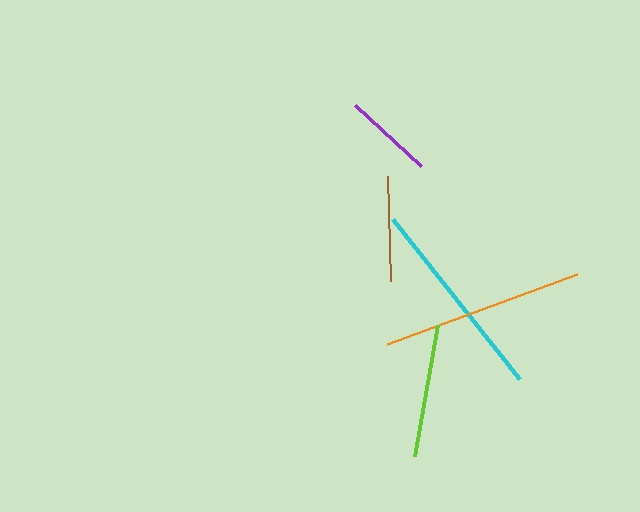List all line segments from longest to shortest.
From longest to shortest: cyan, orange, lime, brown, purple.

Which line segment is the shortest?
The purple line is the shortest at approximately 90 pixels.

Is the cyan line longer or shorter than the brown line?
The cyan line is longer than the brown line.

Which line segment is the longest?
The cyan line is the longest at approximately 204 pixels.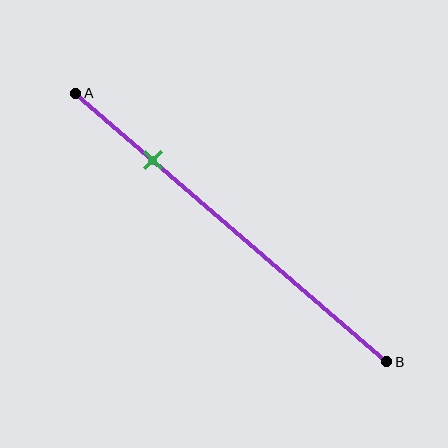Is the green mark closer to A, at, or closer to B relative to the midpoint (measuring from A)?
The green mark is closer to point A than the midpoint of segment AB.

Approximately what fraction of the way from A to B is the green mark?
The green mark is approximately 25% of the way from A to B.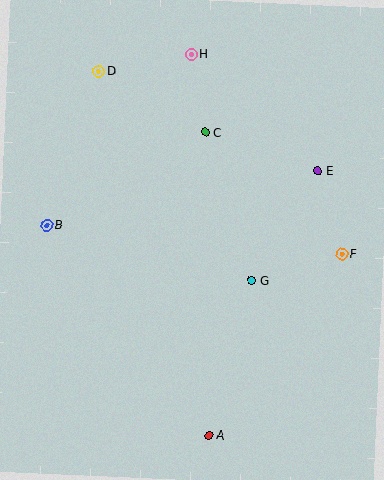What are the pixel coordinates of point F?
Point F is at (342, 254).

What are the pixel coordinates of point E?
Point E is at (318, 170).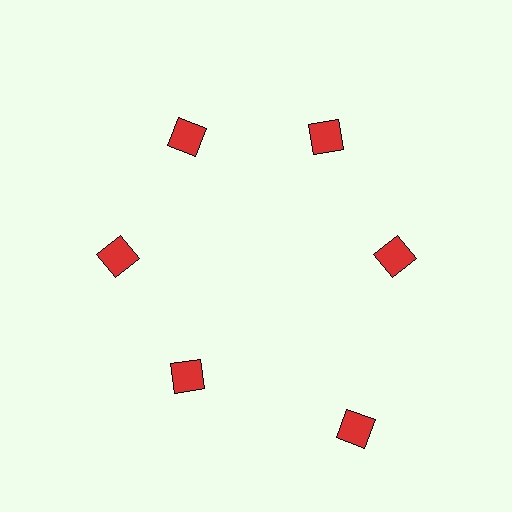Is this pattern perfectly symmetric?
No. The 6 red diamonds are arranged in a ring, but one element near the 5 o'clock position is pushed outward from the center, breaking the 6-fold rotational symmetry.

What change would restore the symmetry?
The symmetry would be restored by moving it inward, back onto the ring so that all 6 diamonds sit at equal angles and equal distance from the center.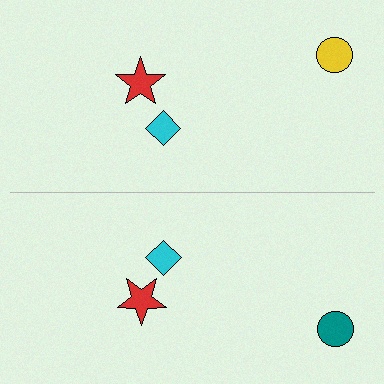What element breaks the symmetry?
The teal circle on the bottom side breaks the symmetry — its mirror counterpart is yellow.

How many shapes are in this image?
There are 6 shapes in this image.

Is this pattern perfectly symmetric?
No, the pattern is not perfectly symmetric. The teal circle on the bottom side breaks the symmetry — its mirror counterpart is yellow.